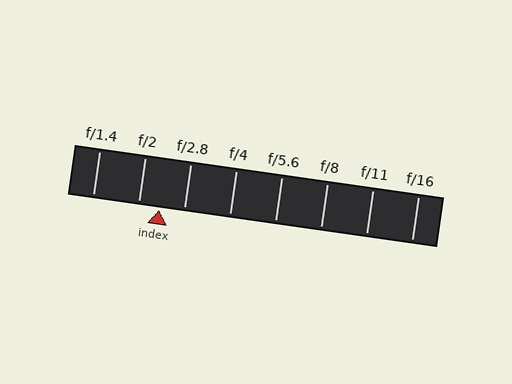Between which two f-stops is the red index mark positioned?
The index mark is between f/2 and f/2.8.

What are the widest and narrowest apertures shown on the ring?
The widest aperture shown is f/1.4 and the narrowest is f/16.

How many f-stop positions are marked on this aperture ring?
There are 8 f-stop positions marked.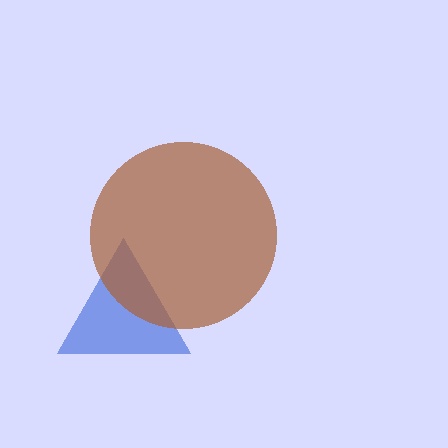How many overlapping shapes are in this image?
There are 2 overlapping shapes in the image.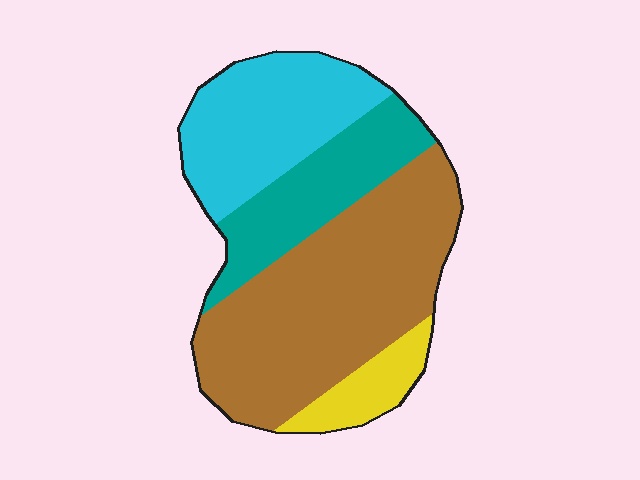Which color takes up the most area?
Brown, at roughly 45%.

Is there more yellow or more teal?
Teal.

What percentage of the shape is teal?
Teal takes up about one fifth (1/5) of the shape.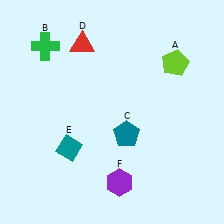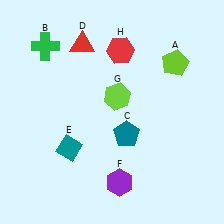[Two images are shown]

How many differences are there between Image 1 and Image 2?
There are 2 differences between the two images.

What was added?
A lime hexagon (G), a red hexagon (H) were added in Image 2.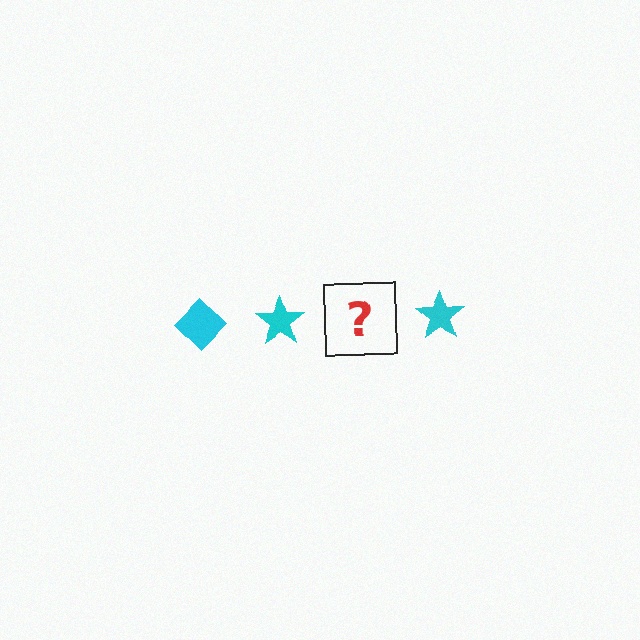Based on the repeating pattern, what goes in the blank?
The blank should be a cyan diamond.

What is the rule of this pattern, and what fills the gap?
The rule is that the pattern cycles through diamond, star shapes in cyan. The gap should be filled with a cyan diamond.